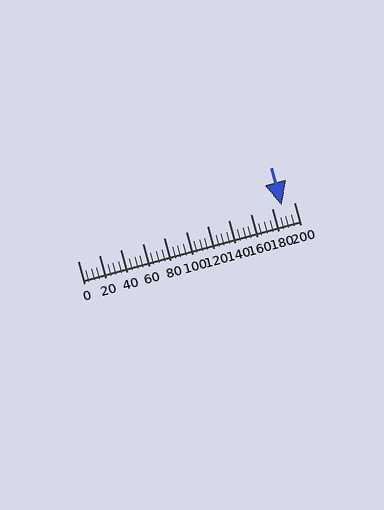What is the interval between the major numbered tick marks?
The major tick marks are spaced 20 units apart.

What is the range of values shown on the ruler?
The ruler shows values from 0 to 200.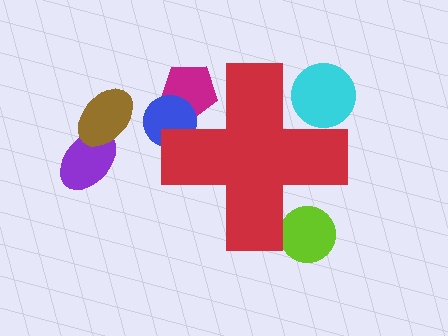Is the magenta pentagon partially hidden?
Yes, the magenta pentagon is partially hidden behind the red cross.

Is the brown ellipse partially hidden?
No, the brown ellipse is fully visible.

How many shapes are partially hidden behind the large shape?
4 shapes are partially hidden.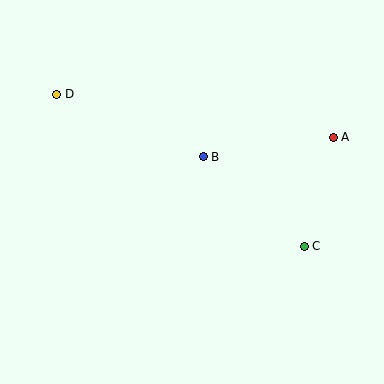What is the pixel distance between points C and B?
The distance between C and B is 135 pixels.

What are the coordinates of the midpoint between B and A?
The midpoint between B and A is at (268, 147).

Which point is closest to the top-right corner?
Point A is closest to the top-right corner.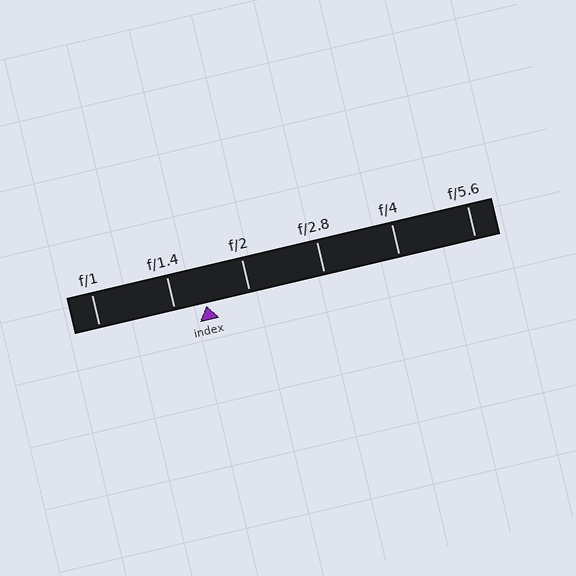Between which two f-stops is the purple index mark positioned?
The index mark is between f/1.4 and f/2.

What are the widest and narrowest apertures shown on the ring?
The widest aperture shown is f/1 and the narrowest is f/5.6.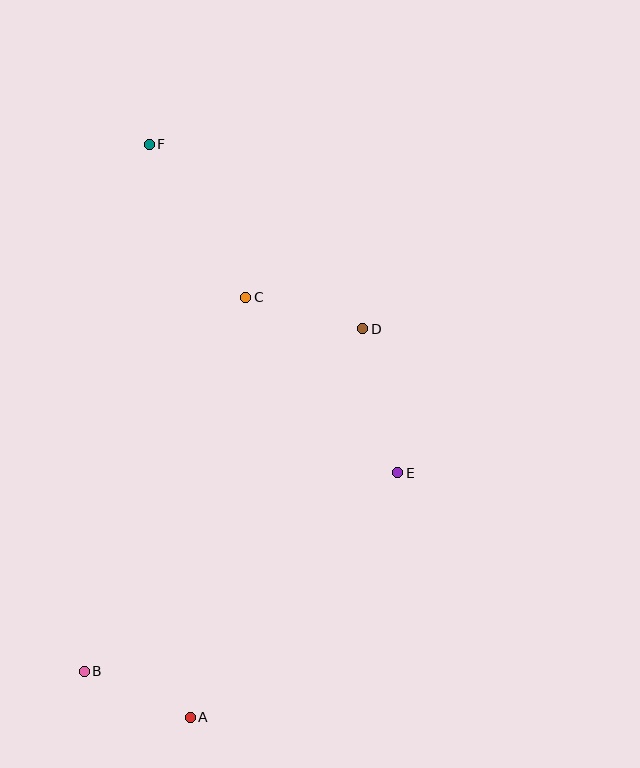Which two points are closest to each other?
Points A and B are closest to each other.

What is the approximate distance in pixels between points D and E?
The distance between D and E is approximately 148 pixels.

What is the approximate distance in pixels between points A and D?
The distance between A and D is approximately 426 pixels.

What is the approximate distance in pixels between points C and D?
The distance between C and D is approximately 121 pixels.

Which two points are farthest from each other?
Points A and F are farthest from each other.